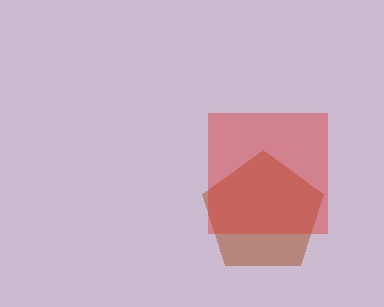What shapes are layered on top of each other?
The layered shapes are: a brown pentagon, a red square.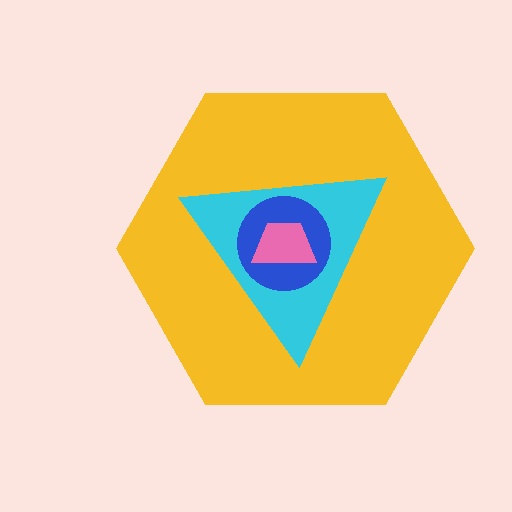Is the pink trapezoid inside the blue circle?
Yes.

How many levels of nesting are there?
4.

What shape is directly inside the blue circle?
The pink trapezoid.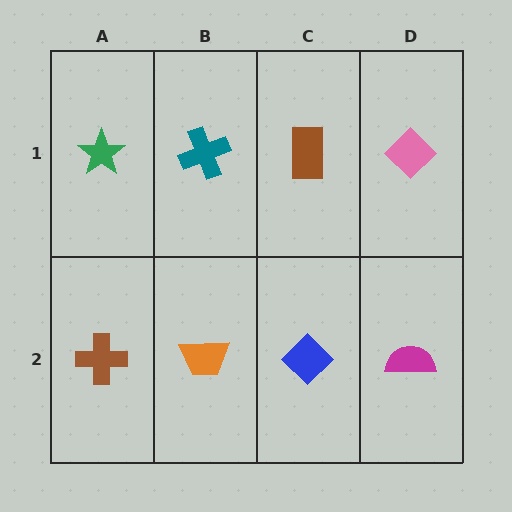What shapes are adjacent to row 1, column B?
An orange trapezoid (row 2, column B), a green star (row 1, column A), a brown rectangle (row 1, column C).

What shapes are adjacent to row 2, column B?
A teal cross (row 1, column B), a brown cross (row 2, column A), a blue diamond (row 2, column C).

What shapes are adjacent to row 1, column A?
A brown cross (row 2, column A), a teal cross (row 1, column B).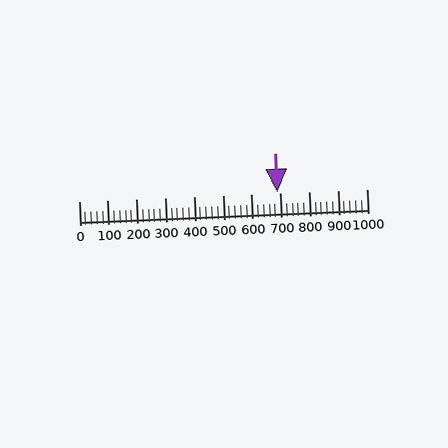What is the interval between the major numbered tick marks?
The major tick marks are spaced 100 units apart.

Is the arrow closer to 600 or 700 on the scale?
The arrow is closer to 700.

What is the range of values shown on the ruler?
The ruler shows values from 0 to 1000.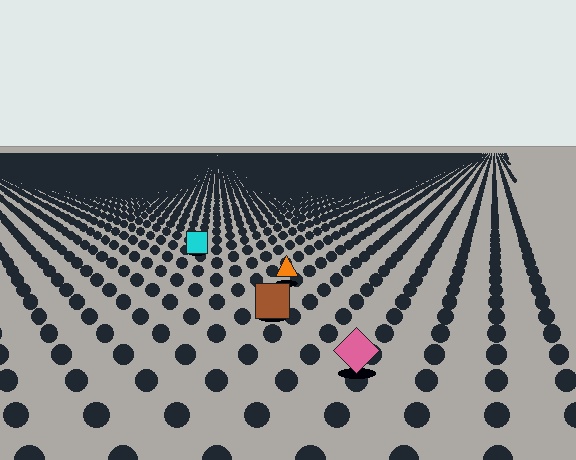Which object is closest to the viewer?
The pink diamond is closest. The texture marks near it are larger and more spread out.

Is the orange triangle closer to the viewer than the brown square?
No. The brown square is closer — you can tell from the texture gradient: the ground texture is coarser near it.